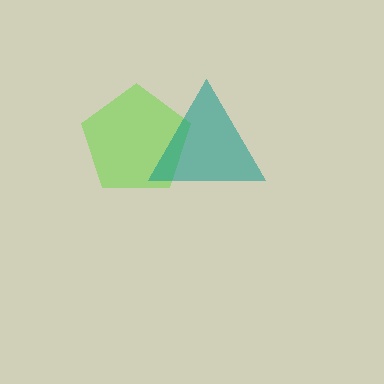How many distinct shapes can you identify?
There are 2 distinct shapes: a lime pentagon, a teal triangle.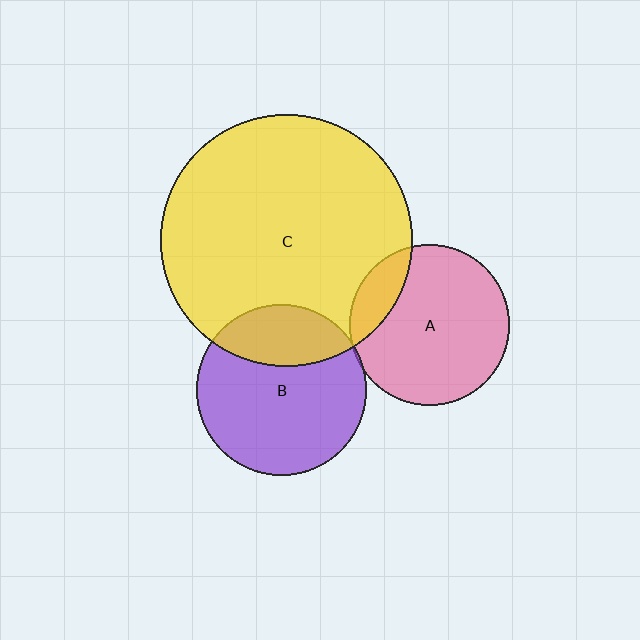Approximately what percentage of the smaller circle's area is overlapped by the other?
Approximately 25%.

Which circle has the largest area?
Circle C (yellow).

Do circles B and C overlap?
Yes.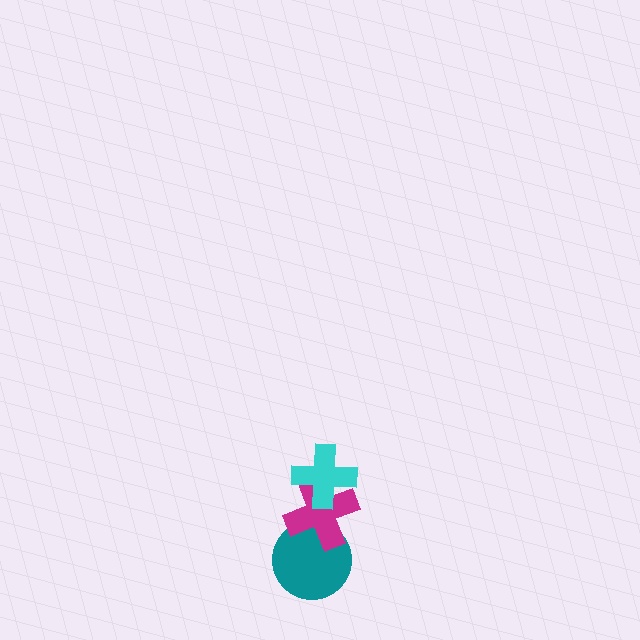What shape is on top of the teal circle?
The magenta cross is on top of the teal circle.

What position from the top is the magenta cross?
The magenta cross is 2nd from the top.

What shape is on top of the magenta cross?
The cyan cross is on top of the magenta cross.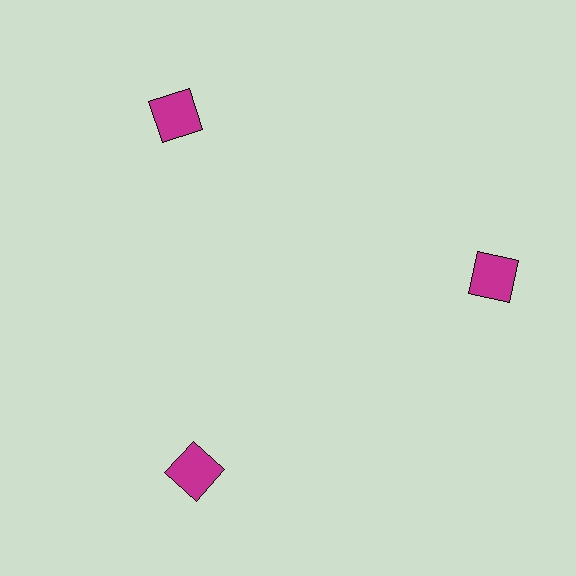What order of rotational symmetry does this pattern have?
This pattern has 3-fold rotational symmetry.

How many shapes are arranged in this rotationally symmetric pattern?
There are 3 shapes, arranged in 3 groups of 1.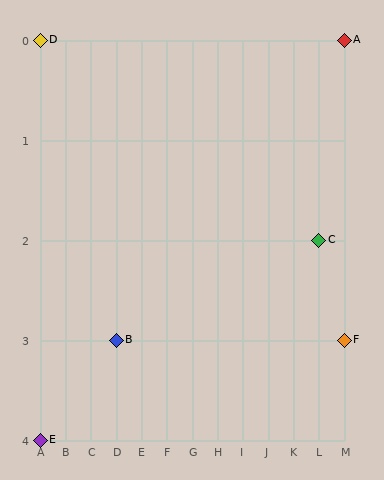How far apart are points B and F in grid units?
Points B and F are 9 columns apart.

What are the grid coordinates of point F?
Point F is at grid coordinates (M, 3).